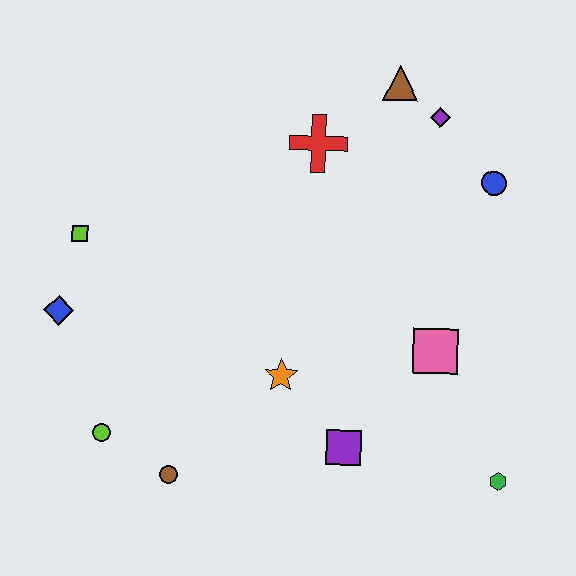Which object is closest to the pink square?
The purple square is closest to the pink square.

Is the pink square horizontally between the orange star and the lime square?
No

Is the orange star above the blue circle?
No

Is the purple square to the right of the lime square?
Yes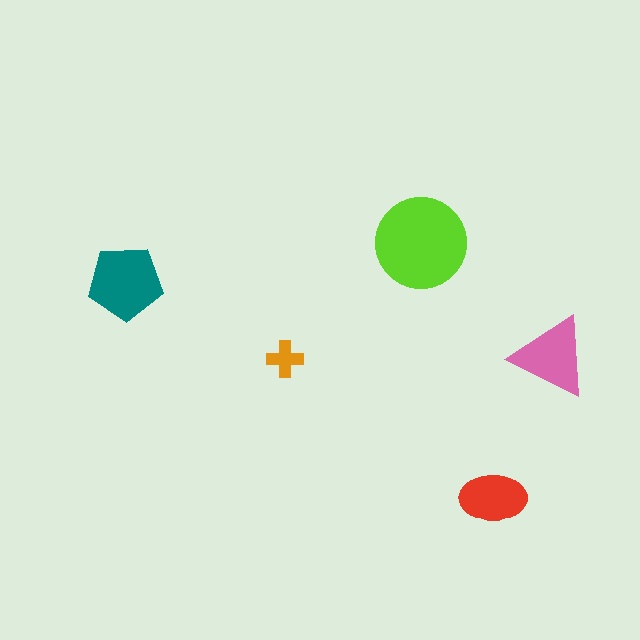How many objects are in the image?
There are 5 objects in the image.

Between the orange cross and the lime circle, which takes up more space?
The lime circle.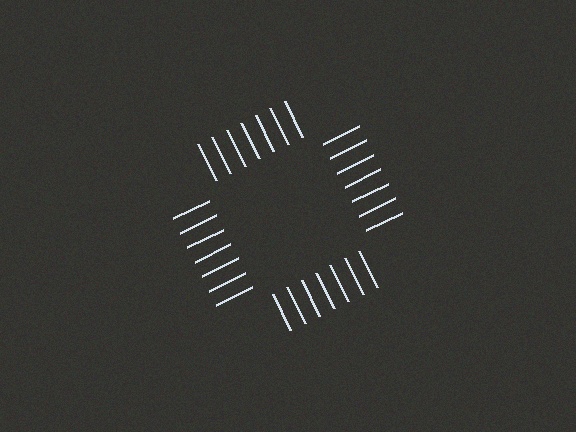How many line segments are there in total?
28 — 7 along each of the 4 edges.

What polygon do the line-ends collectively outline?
An illusory square — the line segments terminate on its edges but no continuous stroke is drawn.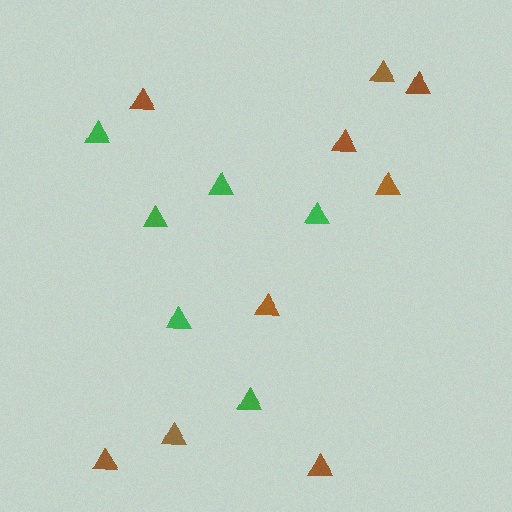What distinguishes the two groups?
There are 2 groups: one group of green triangles (6) and one group of brown triangles (9).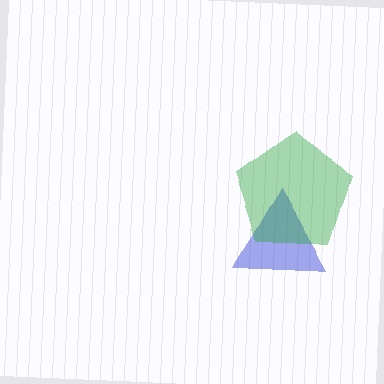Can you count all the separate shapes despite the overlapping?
Yes, there are 2 separate shapes.